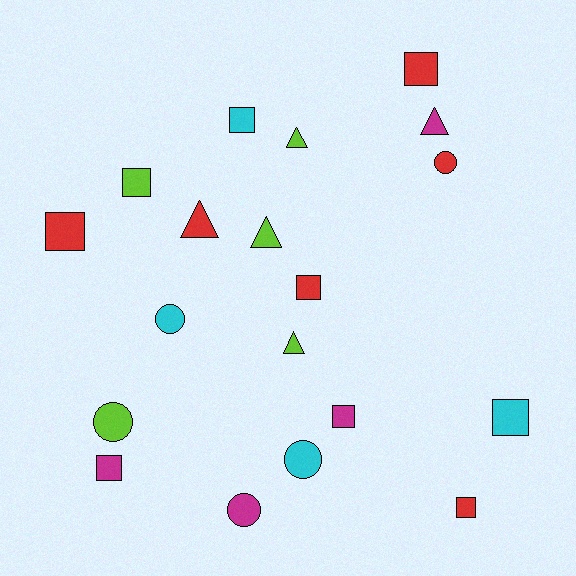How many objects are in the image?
There are 19 objects.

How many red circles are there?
There is 1 red circle.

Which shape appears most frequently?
Square, with 9 objects.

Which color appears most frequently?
Red, with 6 objects.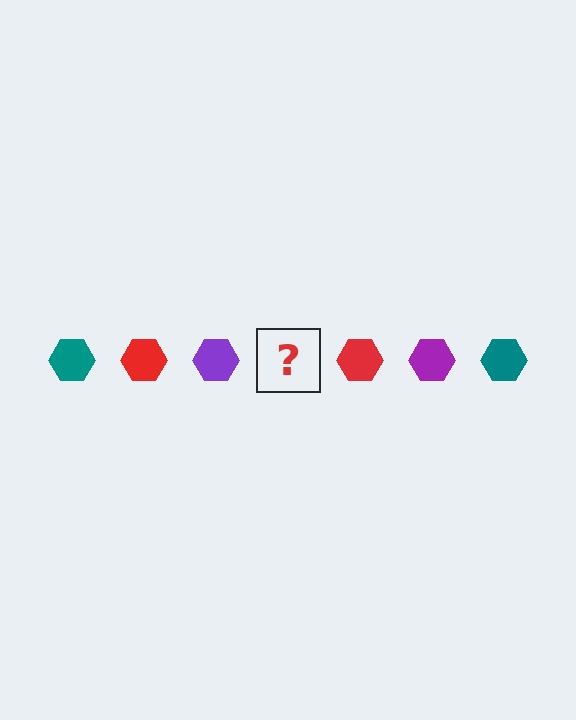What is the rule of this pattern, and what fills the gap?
The rule is that the pattern cycles through teal, red, purple hexagons. The gap should be filled with a teal hexagon.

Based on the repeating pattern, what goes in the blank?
The blank should be a teal hexagon.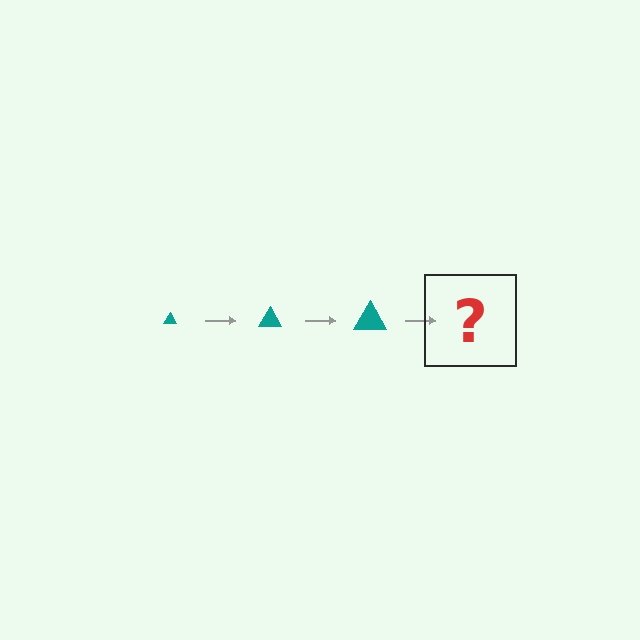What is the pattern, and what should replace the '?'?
The pattern is that the triangle gets progressively larger each step. The '?' should be a teal triangle, larger than the previous one.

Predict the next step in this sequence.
The next step is a teal triangle, larger than the previous one.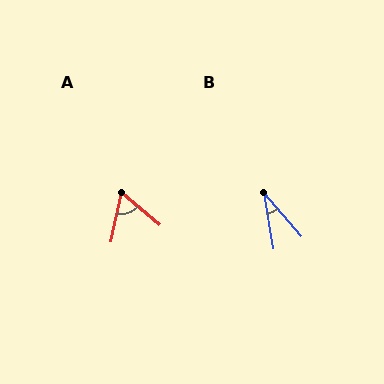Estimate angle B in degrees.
Approximately 31 degrees.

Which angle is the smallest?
B, at approximately 31 degrees.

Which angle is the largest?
A, at approximately 62 degrees.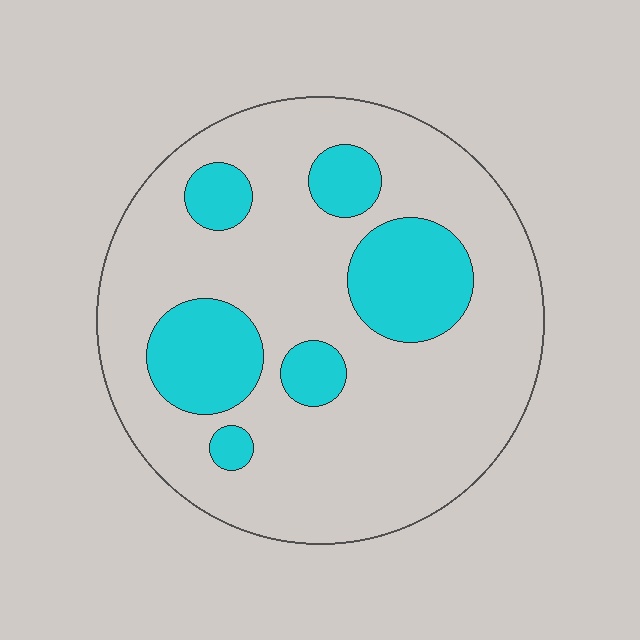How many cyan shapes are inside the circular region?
6.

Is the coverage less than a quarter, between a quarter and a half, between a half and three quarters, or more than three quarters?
Less than a quarter.